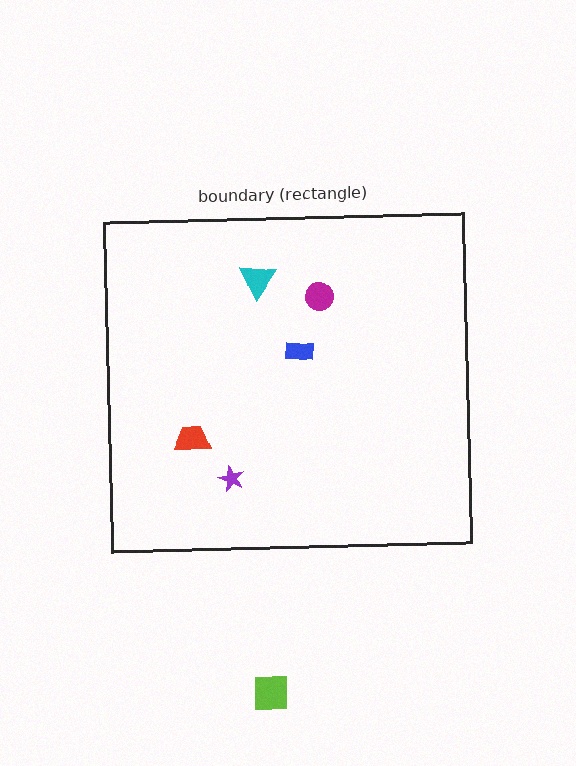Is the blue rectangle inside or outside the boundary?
Inside.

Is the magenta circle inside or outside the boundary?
Inside.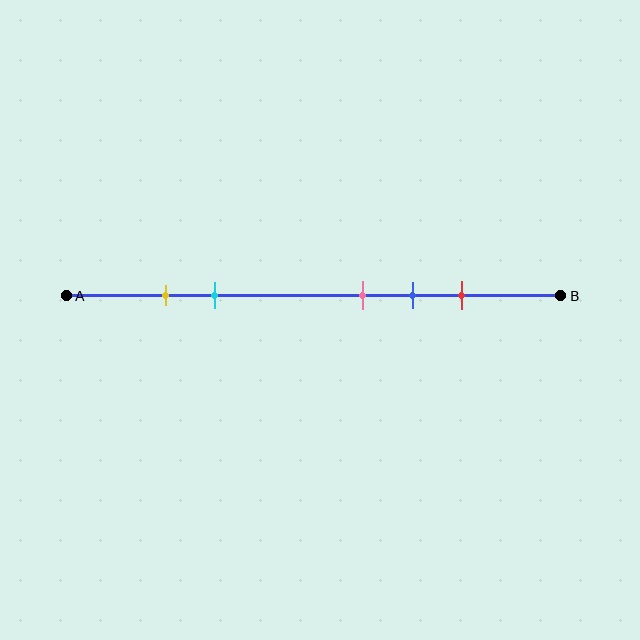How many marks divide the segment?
There are 5 marks dividing the segment.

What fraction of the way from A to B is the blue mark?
The blue mark is approximately 70% (0.7) of the way from A to B.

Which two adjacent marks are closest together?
The yellow and cyan marks are the closest adjacent pair.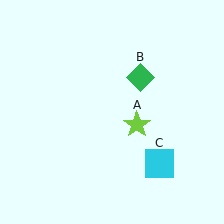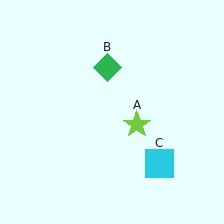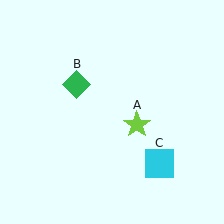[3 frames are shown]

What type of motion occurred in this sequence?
The green diamond (object B) rotated counterclockwise around the center of the scene.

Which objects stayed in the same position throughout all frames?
Lime star (object A) and cyan square (object C) remained stationary.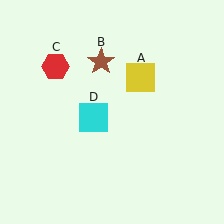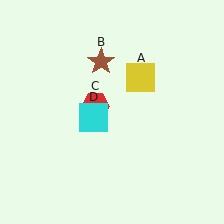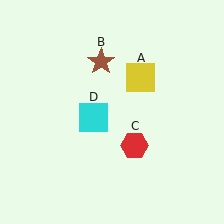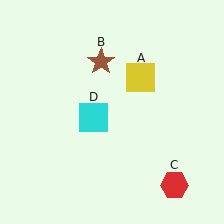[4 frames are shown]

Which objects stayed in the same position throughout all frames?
Yellow square (object A) and brown star (object B) and cyan square (object D) remained stationary.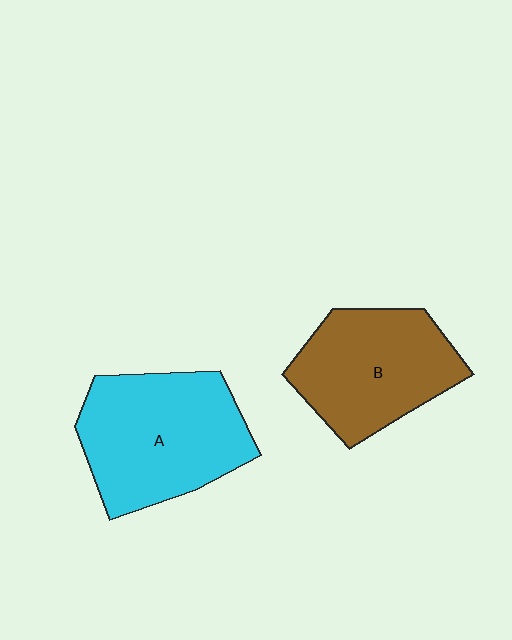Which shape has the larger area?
Shape A (cyan).